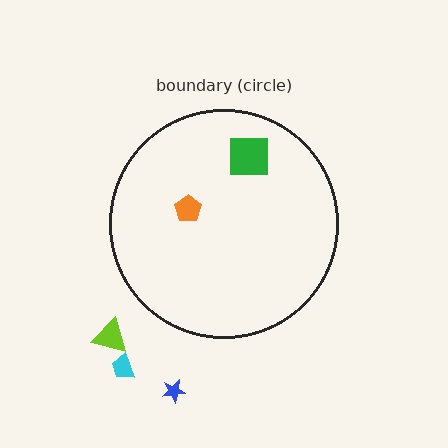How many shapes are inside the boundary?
2 inside, 3 outside.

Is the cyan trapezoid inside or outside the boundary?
Outside.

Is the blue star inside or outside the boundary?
Outside.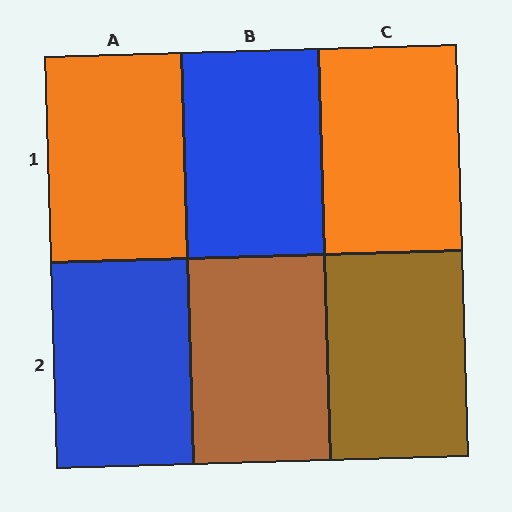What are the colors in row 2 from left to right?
Blue, brown, brown.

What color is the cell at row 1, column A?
Orange.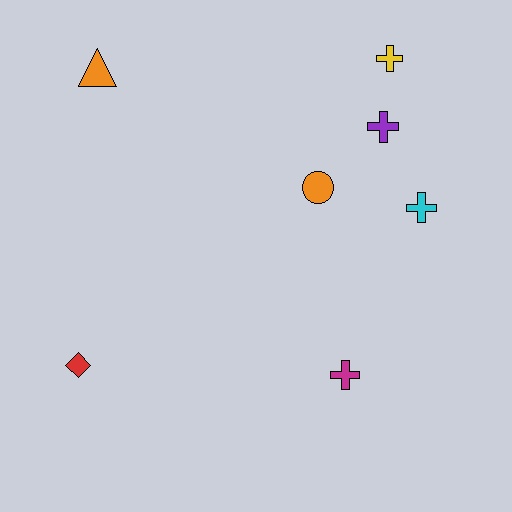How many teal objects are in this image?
There are no teal objects.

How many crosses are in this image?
There are 4 crosses.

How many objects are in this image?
There are 7 objects.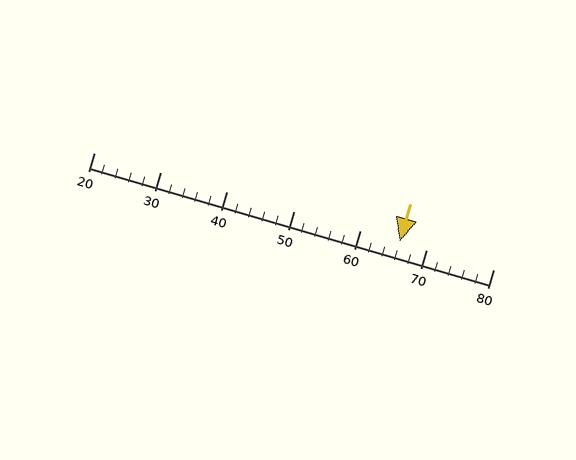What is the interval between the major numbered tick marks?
The major tick marks are spaced 10 units apart.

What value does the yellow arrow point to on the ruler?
The yellow arrow points to approximately 66.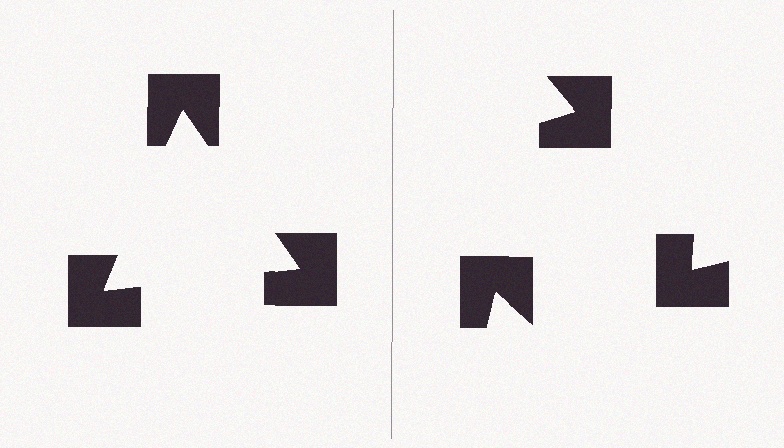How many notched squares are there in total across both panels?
6 — 3 on each side.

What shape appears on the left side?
An illusory triangle.